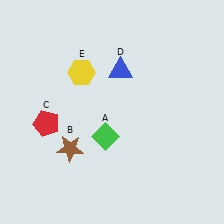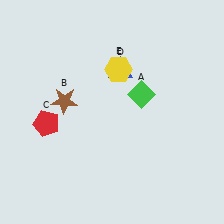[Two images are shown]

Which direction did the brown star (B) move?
The brown star (B) moved up.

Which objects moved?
The objects that moved are: the green diamond (A), the brown star (B), the yellow hexagon (E).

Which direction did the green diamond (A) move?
The green diamond (A) moved up.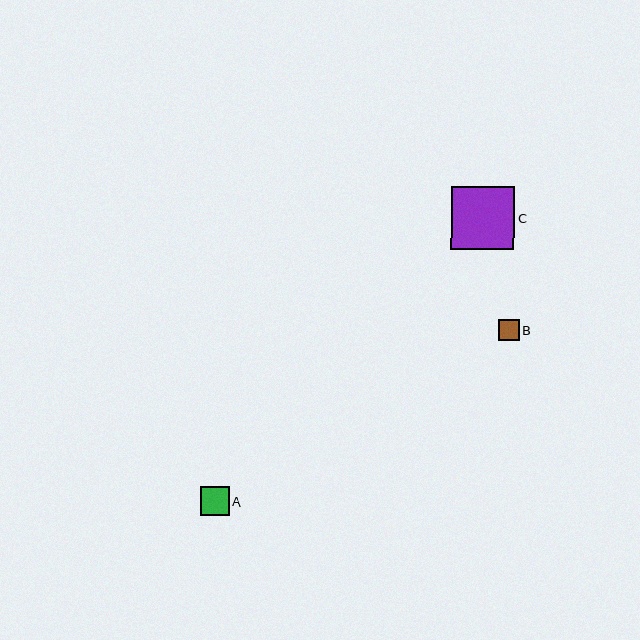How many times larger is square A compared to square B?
Square A is approximately 1.4 times the size of square B.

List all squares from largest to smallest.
From largest to smallest: C, A, B.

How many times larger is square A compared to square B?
Square A is approximately 1.4 times the size of square B.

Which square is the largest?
Square C is the largest with a size of approximately 63 pixels.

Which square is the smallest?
Square B is the smallest with a size of approximately 21 pixels.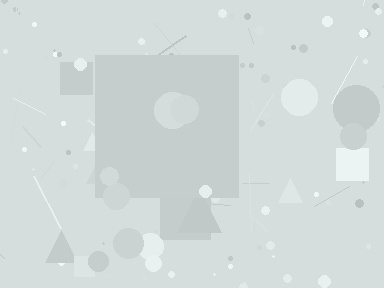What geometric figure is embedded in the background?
A square is embedded in the background.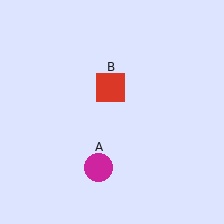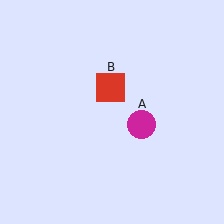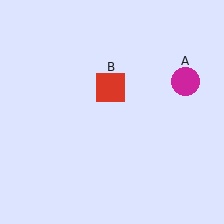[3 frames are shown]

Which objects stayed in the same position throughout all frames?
Red square (object B) remained stationary.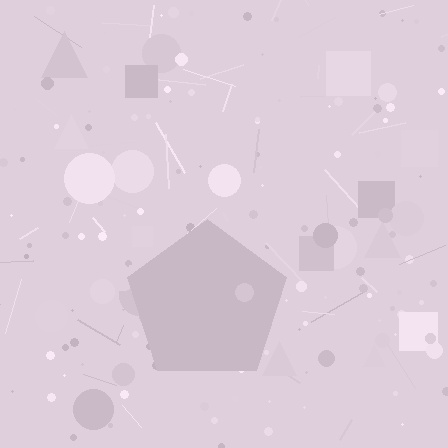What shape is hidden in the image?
A pentagon is hidden in the image.